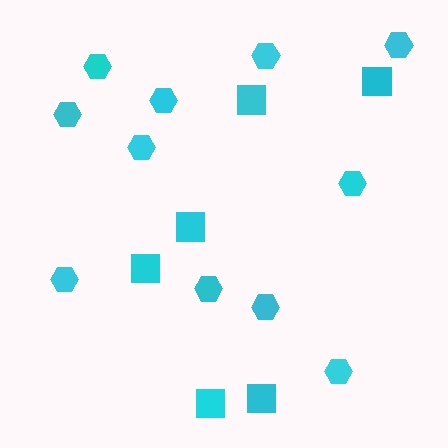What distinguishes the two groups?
There are 2 groups: one group of hexagons (11) and one group of squares (6).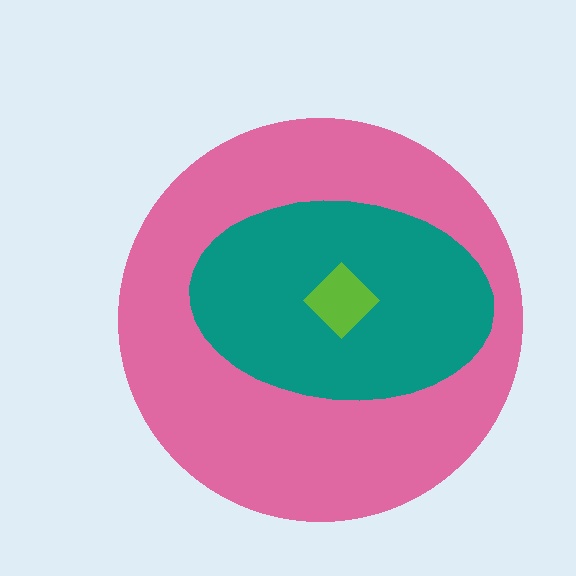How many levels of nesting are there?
3.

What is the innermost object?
The lime diamond.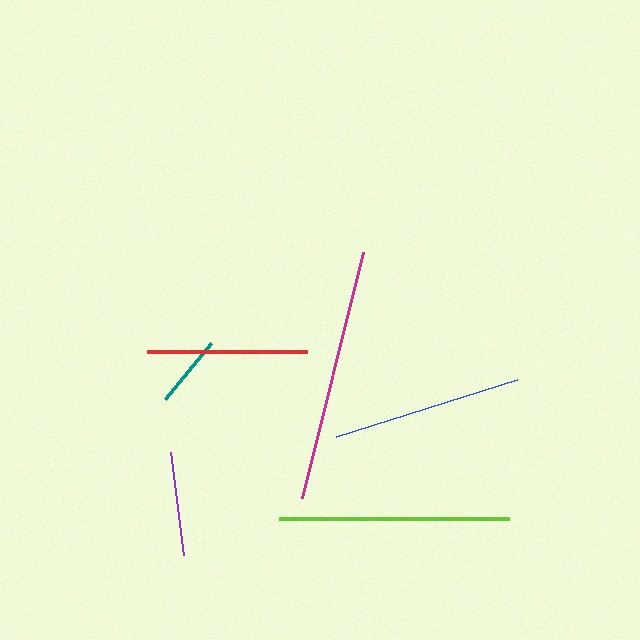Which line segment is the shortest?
The teal line is the shortest at approximately 72 pixels.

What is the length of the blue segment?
The blue segment is approximately 191 pixels long.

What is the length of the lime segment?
The lime segment is approximately 230 pixels long.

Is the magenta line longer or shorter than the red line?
The magenta line is longer than the red line.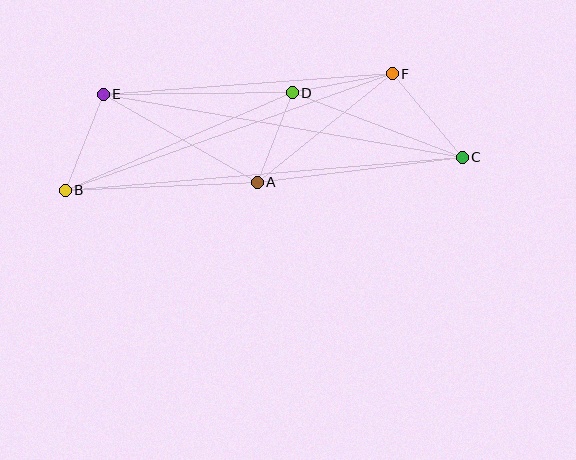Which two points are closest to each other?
Points A and D are closest to each other.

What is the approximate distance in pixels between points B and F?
The distance between B and F is approximately 347 pixels.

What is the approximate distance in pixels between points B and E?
The distance between B and E is approximately 103 pixels.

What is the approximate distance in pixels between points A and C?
The distance between A and C is approximately 207 pixels.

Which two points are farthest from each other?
Points B and C are farthest from each other.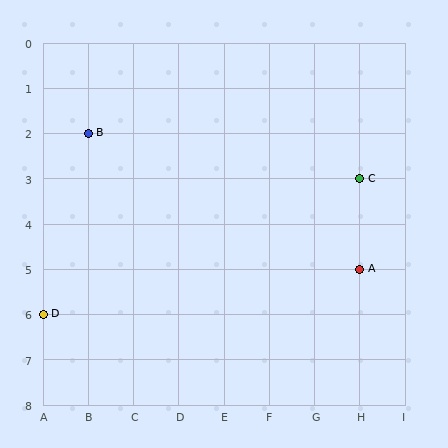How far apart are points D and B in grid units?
Points D and B are 1 column and 4 rows apart (about 4.1 grid units diagonally).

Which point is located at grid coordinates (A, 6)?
Point D is at (A, 6).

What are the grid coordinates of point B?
Point B is at grid coordinates (B, 2).